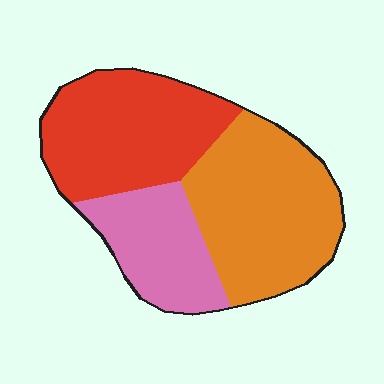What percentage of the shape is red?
Red covers 36% of the shape.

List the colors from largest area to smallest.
From largest to smallest: orange, red, pink.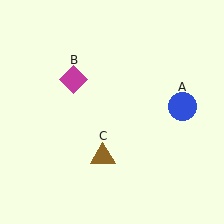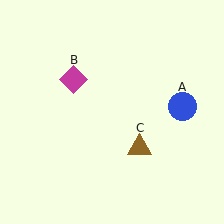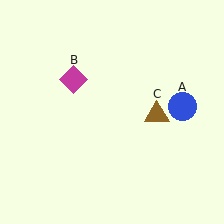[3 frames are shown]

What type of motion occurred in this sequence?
The brown triangle (object C) rotated counterclockwise around the center of the scene.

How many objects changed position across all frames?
1 object changed position: brown triangle (object C).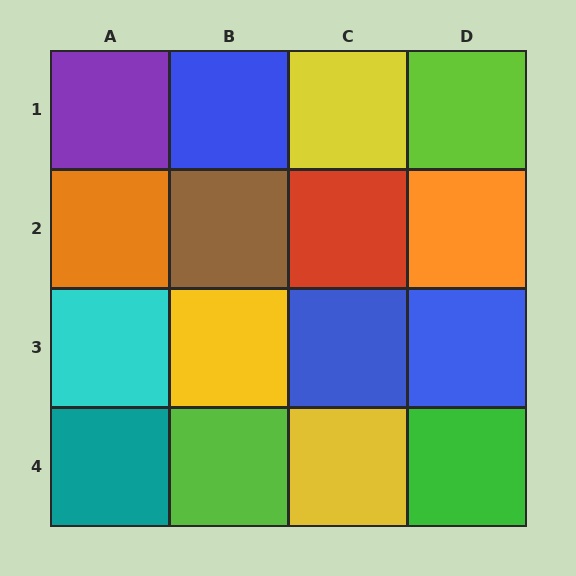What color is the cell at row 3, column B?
Yellow.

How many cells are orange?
2 cells are orange.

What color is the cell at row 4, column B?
Lime.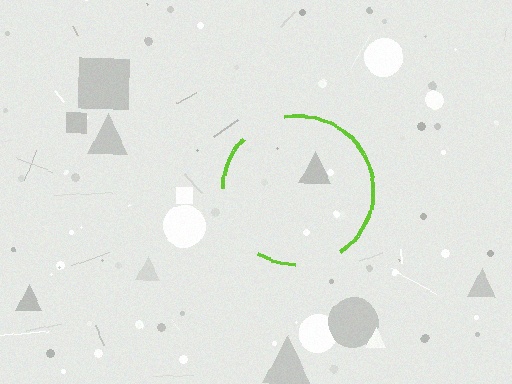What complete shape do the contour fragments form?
The contour fragments form a circle.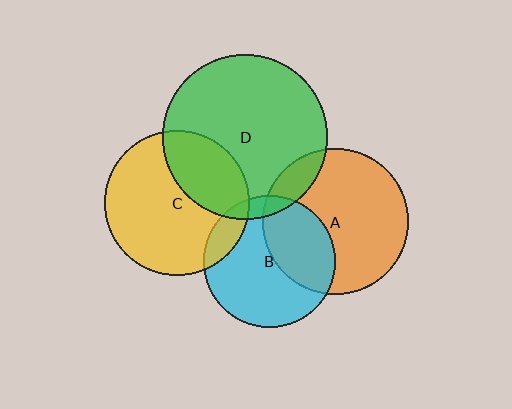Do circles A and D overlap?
Yes.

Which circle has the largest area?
Circle D (green).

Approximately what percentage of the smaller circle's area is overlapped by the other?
Approximately 10%.